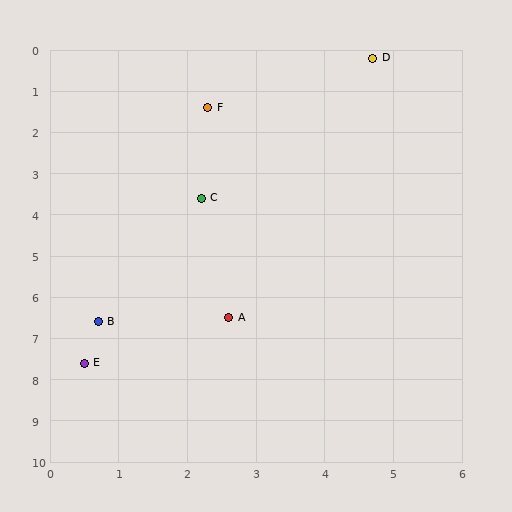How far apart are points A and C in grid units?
Points A and C are about 2.9 grid units apart.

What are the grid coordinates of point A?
Point A is at approximately (2.6, 6.5).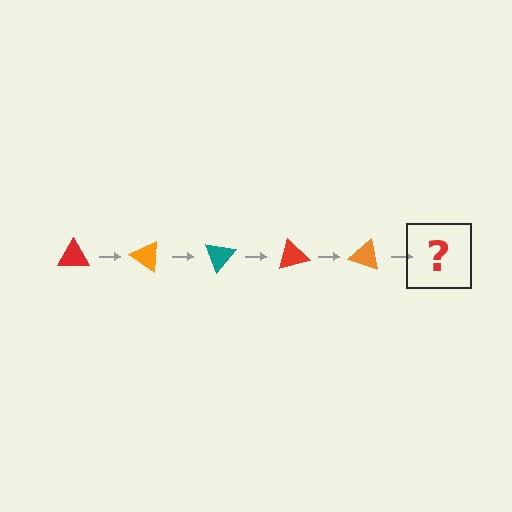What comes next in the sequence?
The next element should be a teal triangle, rotated 175 degrees from the start.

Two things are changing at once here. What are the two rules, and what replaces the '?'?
The two rules are that it rotates 35 degrees each step and the color cycles through red, orange, and teal. The '?' should be a teal triangle, rotated 175 degrees from the start.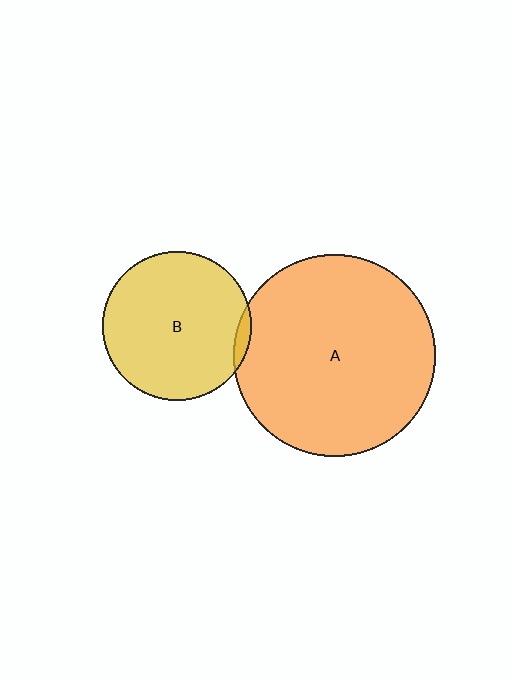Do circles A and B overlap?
Yes.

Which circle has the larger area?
Circle A (orange).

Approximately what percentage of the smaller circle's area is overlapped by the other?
Approximately 5%.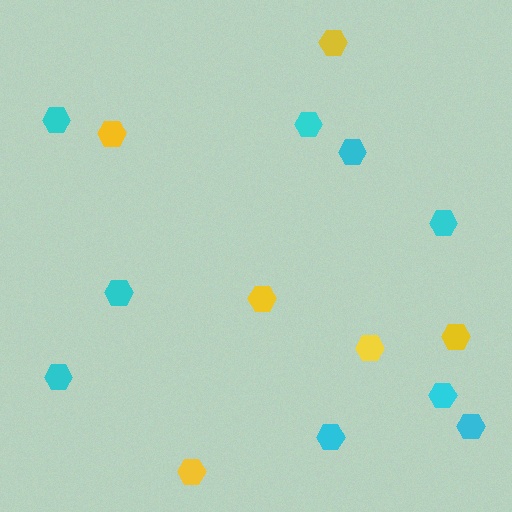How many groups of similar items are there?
There are 2 groups: one group of yellow hexagons (6) and one group of cyan hexagons (9).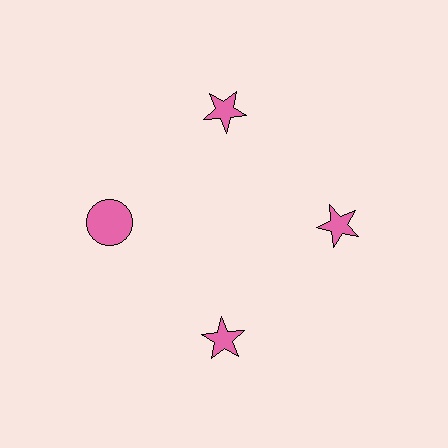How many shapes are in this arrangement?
There are 4 shapes arranged in a ring pattern.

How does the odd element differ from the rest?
It has a different shape: circle instead of star.